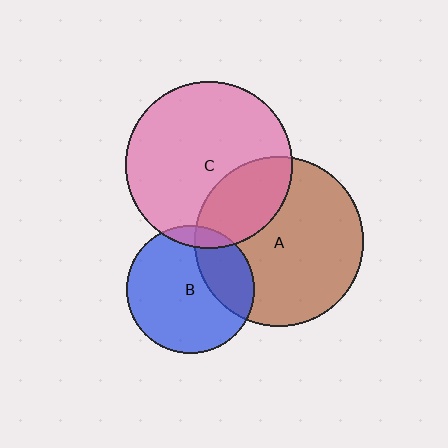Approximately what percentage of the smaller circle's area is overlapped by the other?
Approximately 10%.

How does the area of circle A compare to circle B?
Approximately 1.8 times.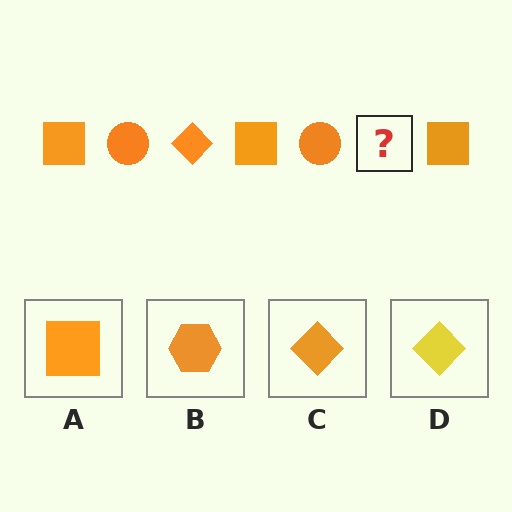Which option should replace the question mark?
Option C.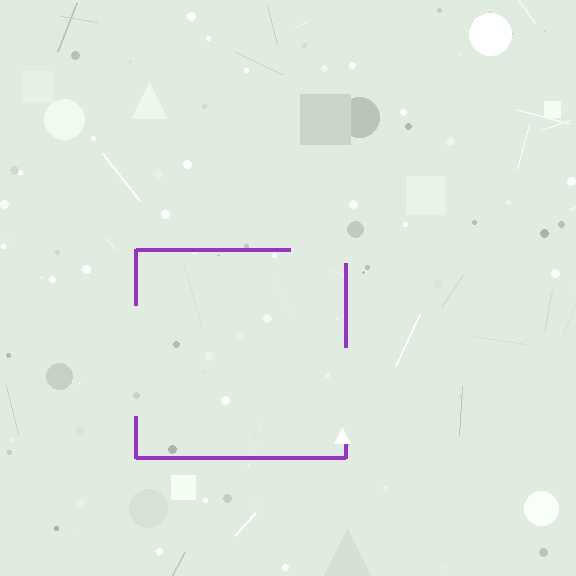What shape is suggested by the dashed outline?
The dashed outline suggests a square.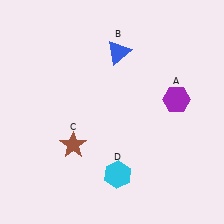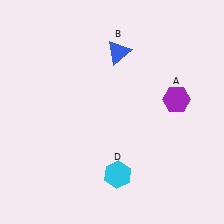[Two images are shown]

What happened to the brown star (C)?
The brown star (C) was removed in Image 2. It was in the bottom-left area of Image 1.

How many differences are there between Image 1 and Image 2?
There is 1 difference between the two images.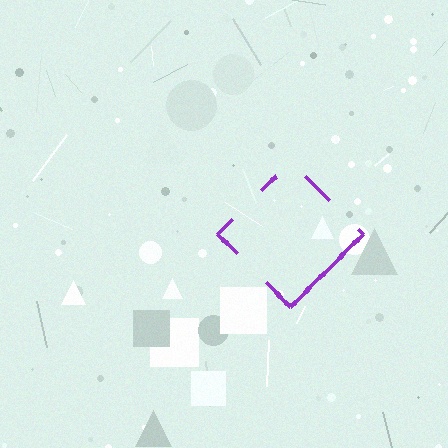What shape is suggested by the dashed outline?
The dashed outline suggests a diamond.